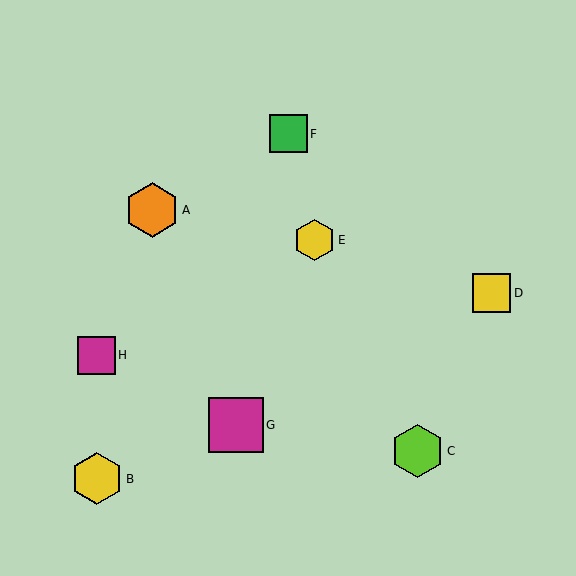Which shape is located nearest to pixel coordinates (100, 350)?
The magenta square (labeled H) at (96, 355) is nearest to that location.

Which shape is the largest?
The magenta square (labeled G) is the largest.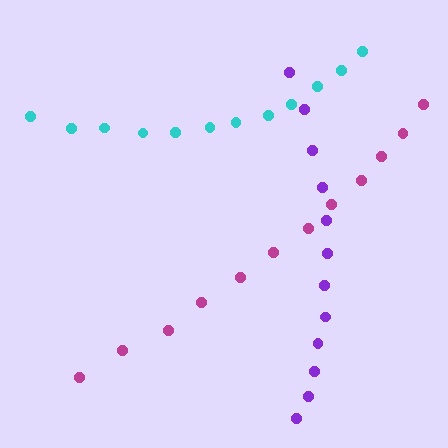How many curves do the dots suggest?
There are 3 distinct paths.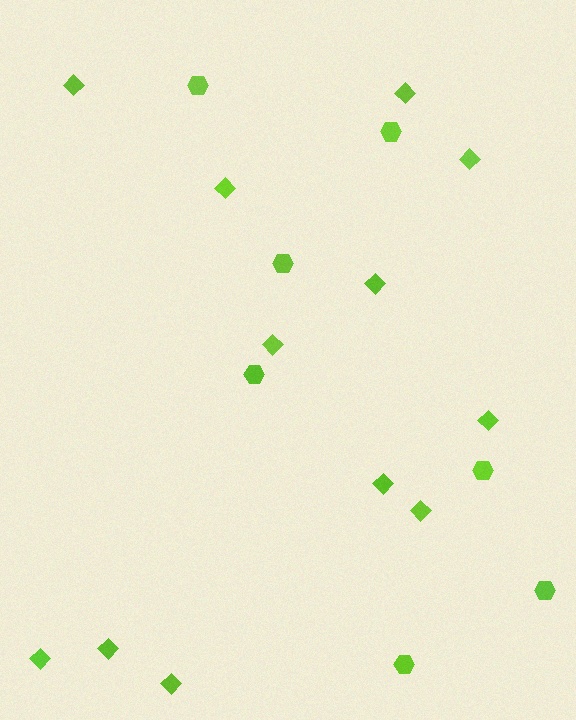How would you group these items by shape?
There are 2 groups: one group of diamonds (12) and one group of hexagons (7).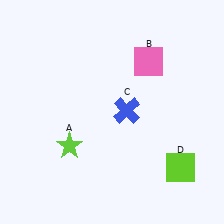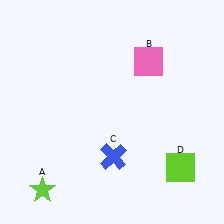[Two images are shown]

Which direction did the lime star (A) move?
The lime star (A) moved down.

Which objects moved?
The objects that moved are: the lime star (A), the blue cross (C).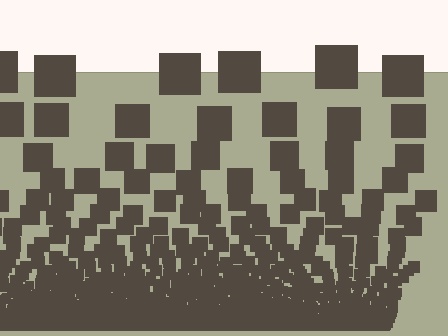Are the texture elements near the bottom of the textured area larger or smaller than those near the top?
Smaller. The gradient is inverted — elements near the bottom are smaller and denser.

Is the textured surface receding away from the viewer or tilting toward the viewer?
The surface appears to tilt toward the viewer. Texture elements get larger and sparser toward the top.